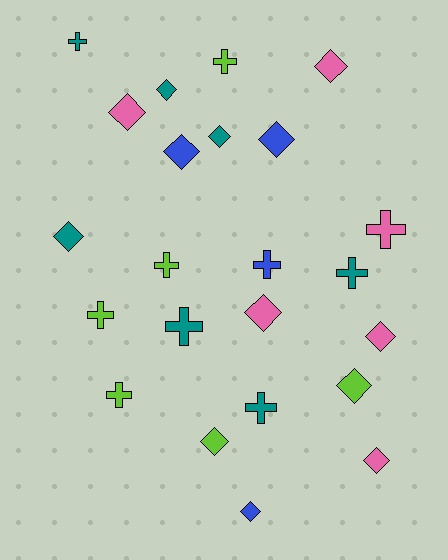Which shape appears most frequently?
Diamond, with 13 objects.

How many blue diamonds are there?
There are 3 blue diamonds.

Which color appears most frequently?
Teal, with 7 objects.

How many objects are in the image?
There are 23 objects.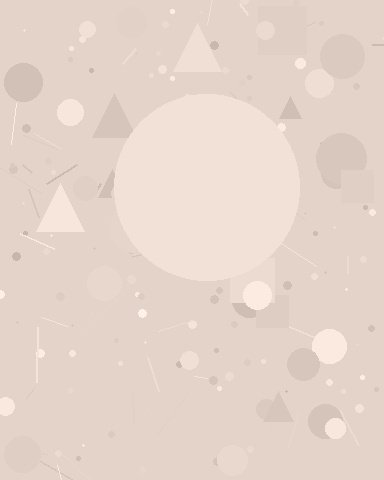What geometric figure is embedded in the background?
A circle is embedded in the background.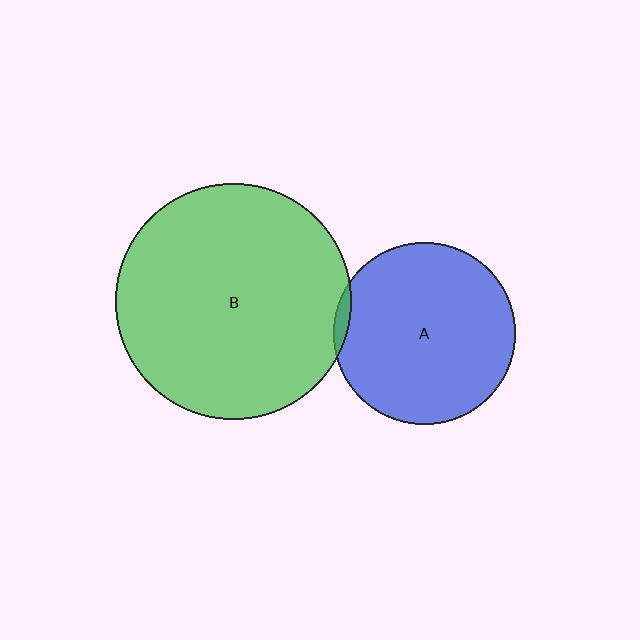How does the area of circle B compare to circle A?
Approximately 1.7 times.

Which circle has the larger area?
Circle B (green).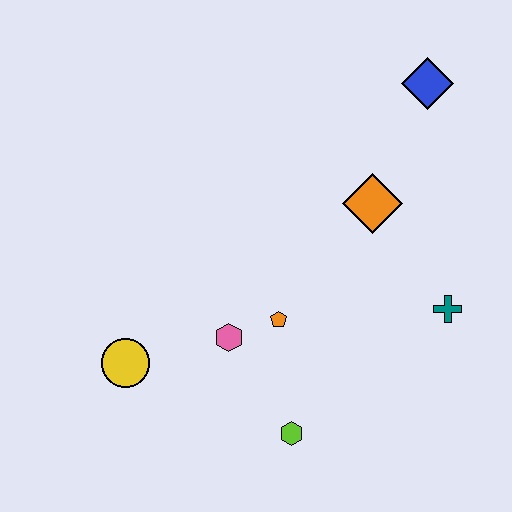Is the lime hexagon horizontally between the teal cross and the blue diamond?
No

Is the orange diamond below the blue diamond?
Yes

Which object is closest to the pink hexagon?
The orange pentagon is closest to the pink hexagon.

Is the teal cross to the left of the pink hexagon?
No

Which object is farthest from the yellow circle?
The blue diamond is farthest from the yellow circle.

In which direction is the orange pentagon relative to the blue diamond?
The orange pentagon is below the blue diamond.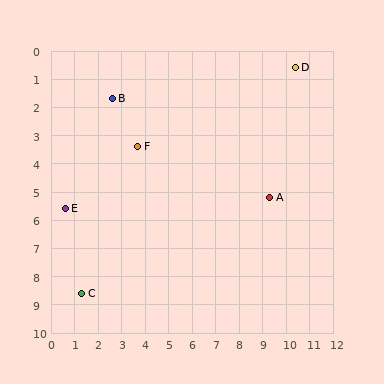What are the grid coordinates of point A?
Point A is at approximately (9.3, 5.2).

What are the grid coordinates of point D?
Point D is at approximately (10.4, 0.6).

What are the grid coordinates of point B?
Point B is at approximately (2.6, 1.7).